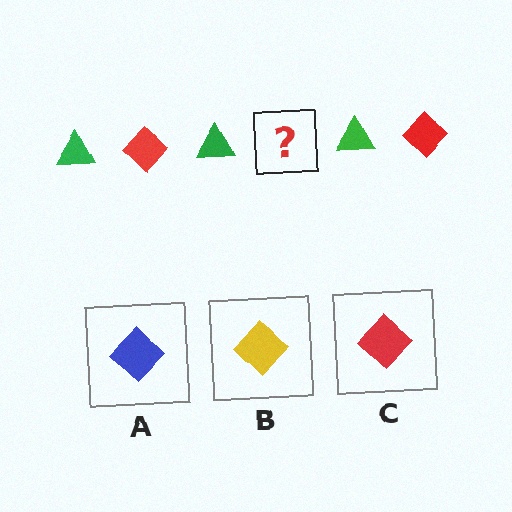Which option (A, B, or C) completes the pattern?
C.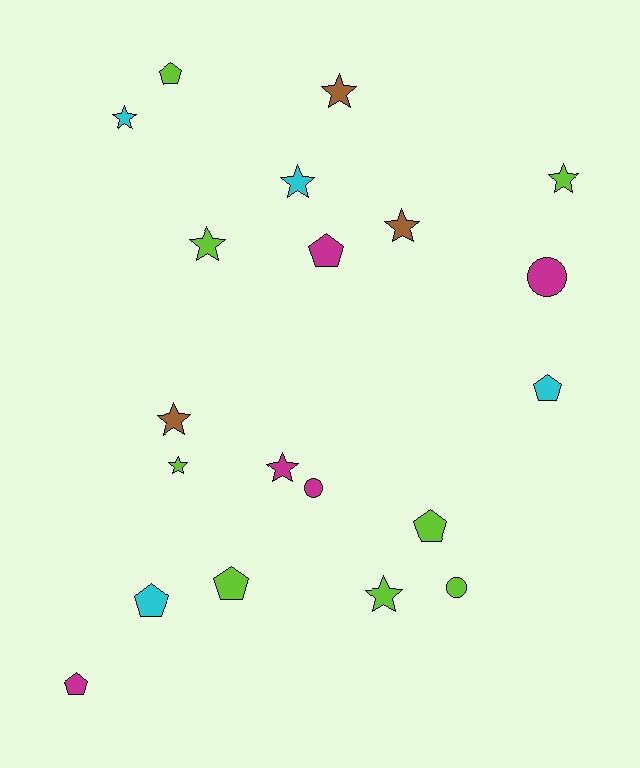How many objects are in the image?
There are 20 objects.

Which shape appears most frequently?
Star, with 10 objects.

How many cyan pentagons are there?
There are 2 cyan pentagons.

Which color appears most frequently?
Lime, with 8 objects.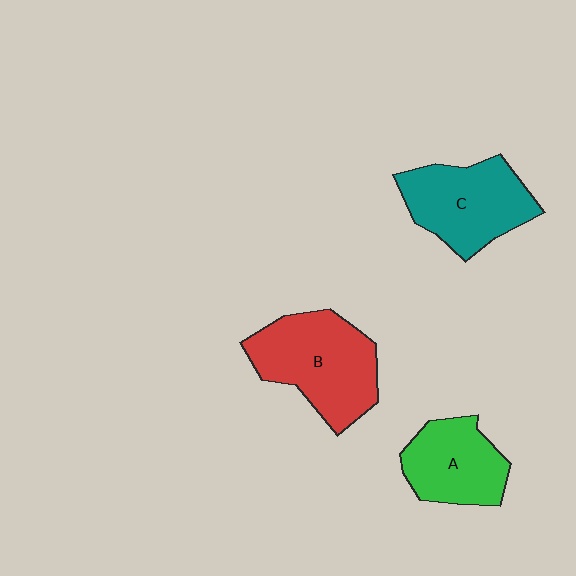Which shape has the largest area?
Shape B (red).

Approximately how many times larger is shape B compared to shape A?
Approximately 1.4 times.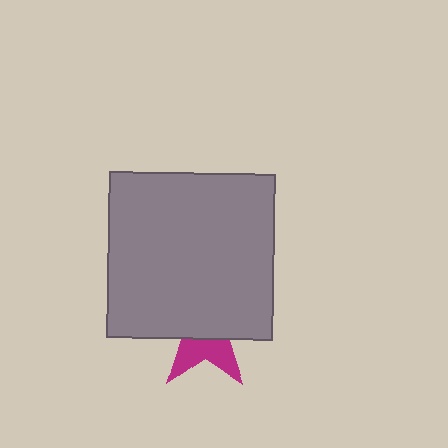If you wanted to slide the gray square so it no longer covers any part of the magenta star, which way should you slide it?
Slide it up — that is the most direct way to separate the two shapes.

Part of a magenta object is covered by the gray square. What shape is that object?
It is a star.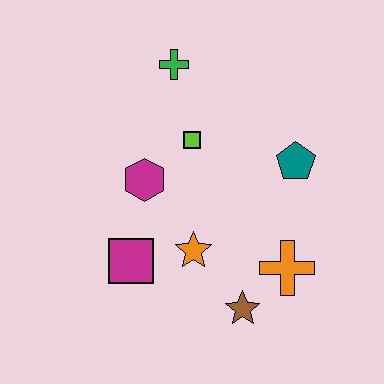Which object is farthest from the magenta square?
The green cross is farthest from the magenta square.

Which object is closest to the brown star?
The orange cross is closest to the brown star.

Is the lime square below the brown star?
No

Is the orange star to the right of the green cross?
Yes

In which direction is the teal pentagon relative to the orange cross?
The teal pentagon is above the orange cross.